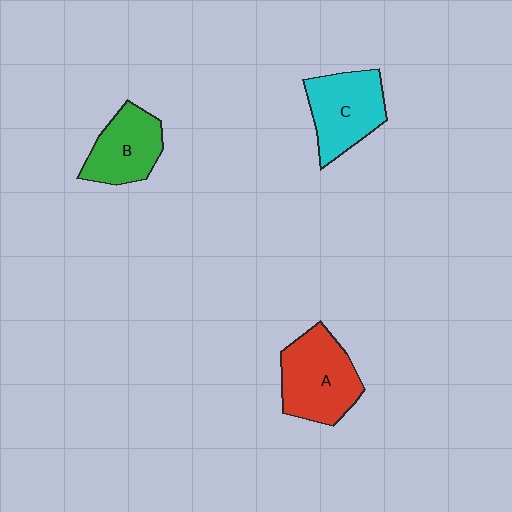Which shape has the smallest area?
Shape B (green).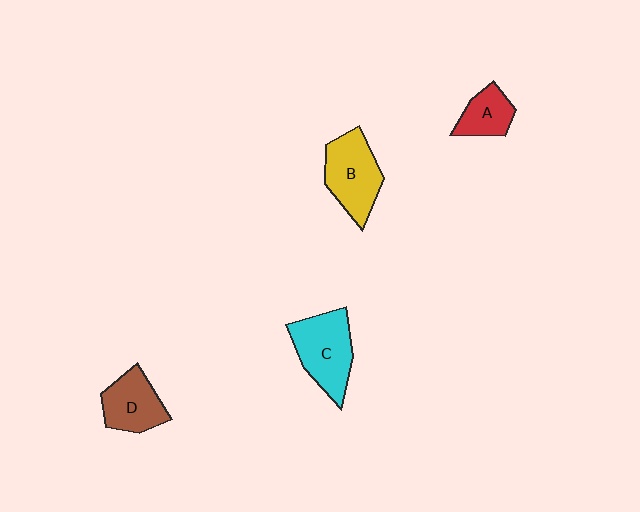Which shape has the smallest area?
Shape A (red).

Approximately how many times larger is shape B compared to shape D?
Approximately 1.3 times.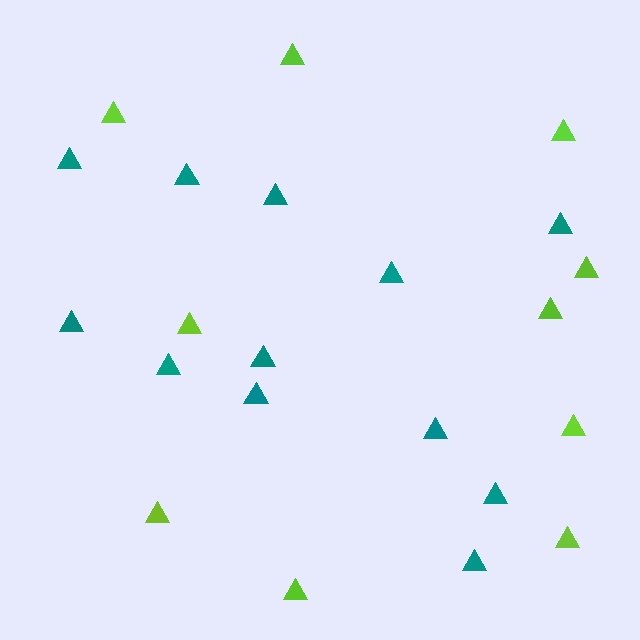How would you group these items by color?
There are 2 groups: one group of teal triangles (12) and one group of lime triangles (10).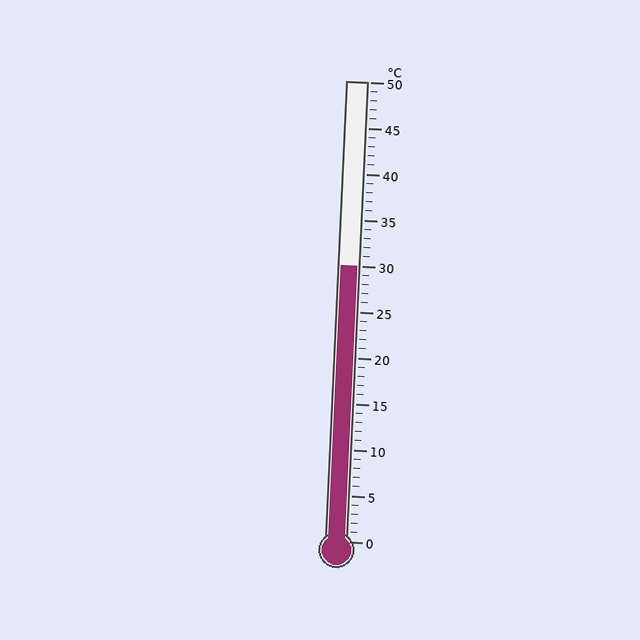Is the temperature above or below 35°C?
The temperature is below 35°C.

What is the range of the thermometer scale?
The thermometer scale ranges from 0°C to 50°C.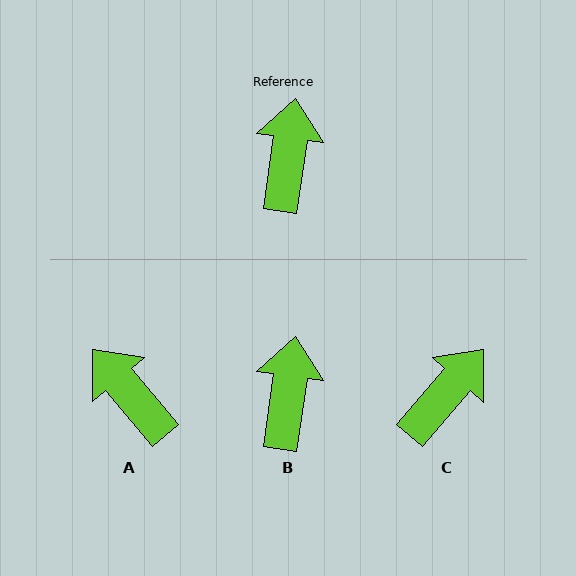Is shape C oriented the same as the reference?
No, it is off by about 33 degrees.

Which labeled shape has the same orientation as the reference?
B.